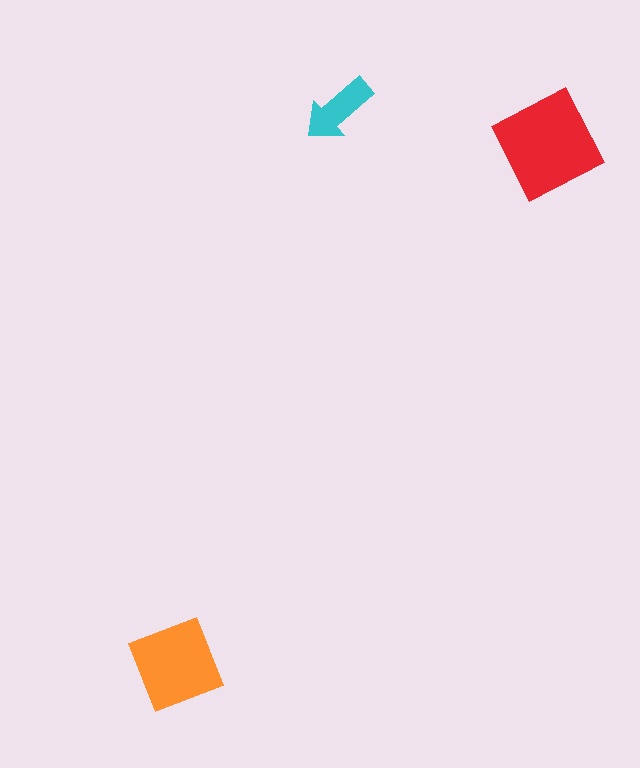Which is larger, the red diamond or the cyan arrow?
The red diamond.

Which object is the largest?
The red diamond.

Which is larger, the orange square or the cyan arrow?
The orange square.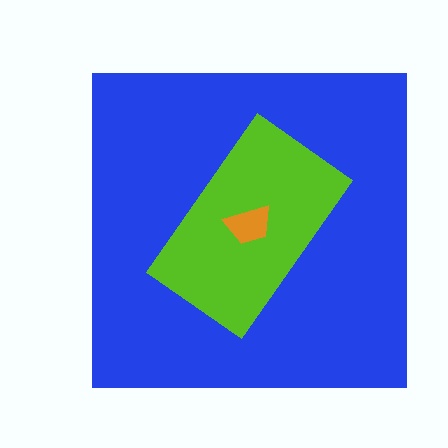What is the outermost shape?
The blue square.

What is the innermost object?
The orange trapezoid.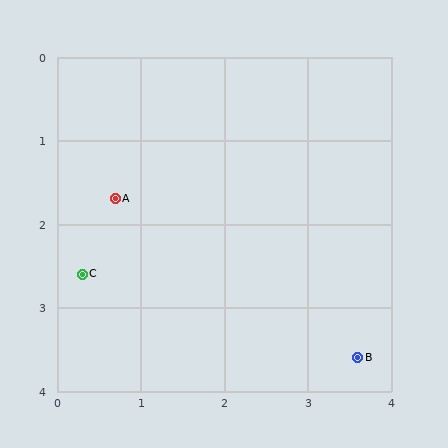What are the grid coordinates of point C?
Point C is at approximately (0.3, 2.6).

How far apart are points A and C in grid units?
Points A and C are about 1.0 grid units apart.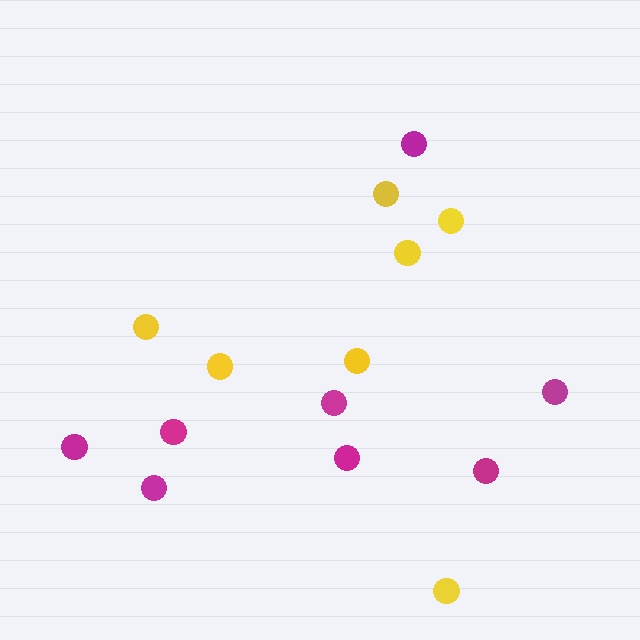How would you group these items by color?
There are 2 groups: one group of magenta circles (8) and one group of yellow circles (7).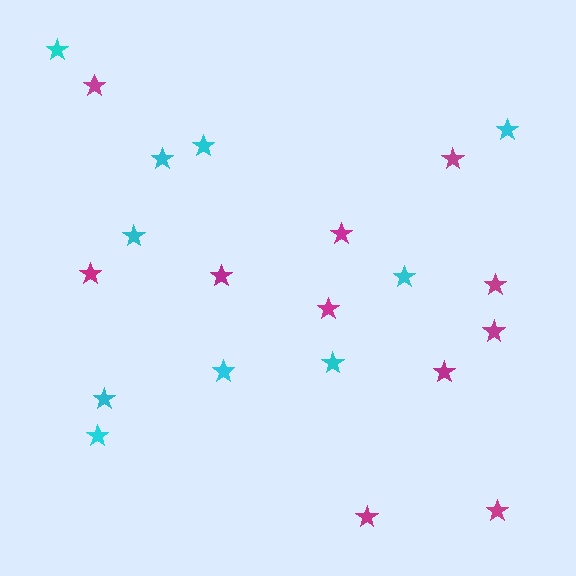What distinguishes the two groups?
There are 2 groups: one group of magenta stars (11) and one group of cyan stars (10).